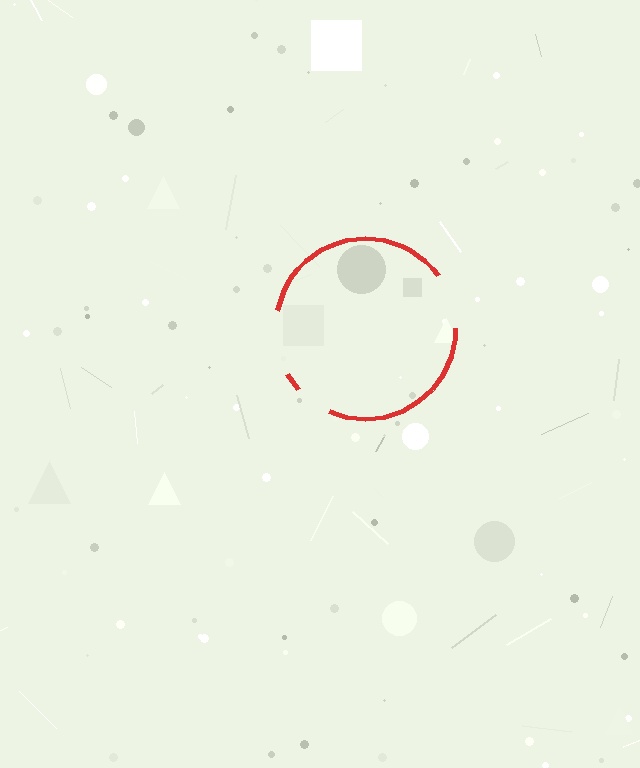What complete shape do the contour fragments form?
The contour fragments form a circle.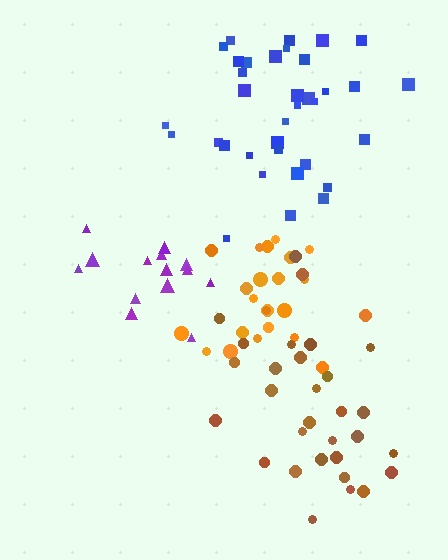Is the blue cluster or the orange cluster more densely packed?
Orange.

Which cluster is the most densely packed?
Orange.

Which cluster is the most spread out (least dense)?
Purple.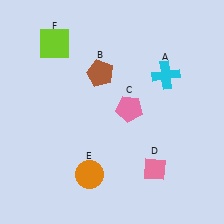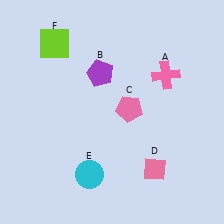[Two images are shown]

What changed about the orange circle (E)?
In Image 1, E is orange. In Image 2, it changed to cyan.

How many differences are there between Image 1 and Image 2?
There are 3 differences between the two images.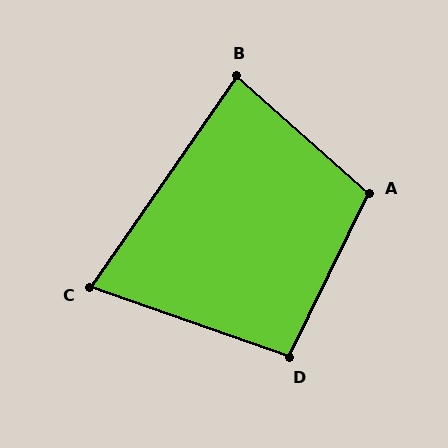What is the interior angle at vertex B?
Approximately 83 degrees (acute).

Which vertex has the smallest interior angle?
C, at approximately 75 degrees.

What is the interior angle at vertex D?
Approximately 97 degrees (obtuse).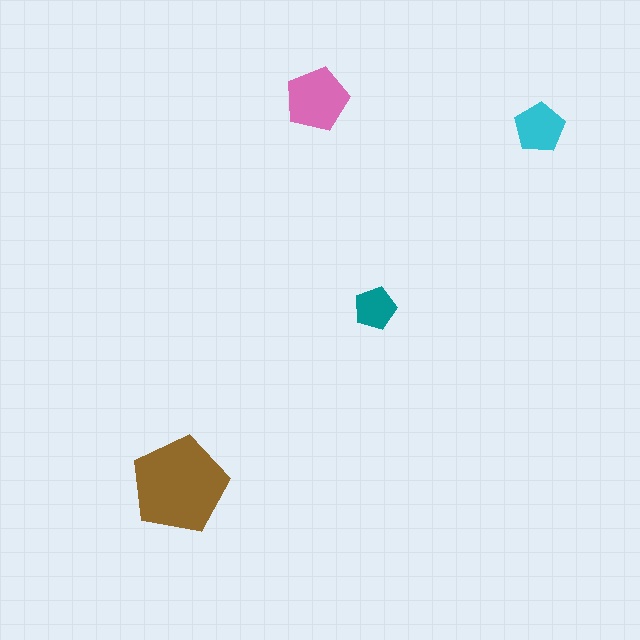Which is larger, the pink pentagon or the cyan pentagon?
The pink one.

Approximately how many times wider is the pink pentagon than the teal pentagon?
About 1.5 times wider.